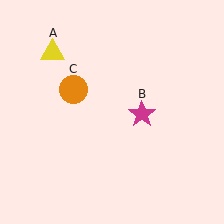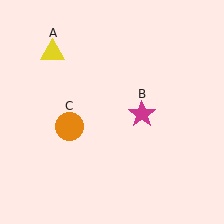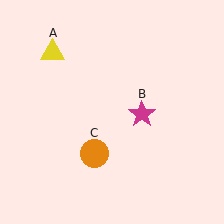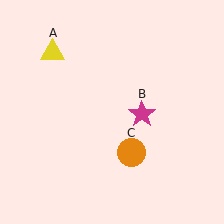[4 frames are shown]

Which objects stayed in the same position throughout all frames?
Yellow triangle (object A) and magenta star (object B) remained stationary.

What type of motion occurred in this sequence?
The orange circle (object C) rotated counterclockwise around the center of the scene.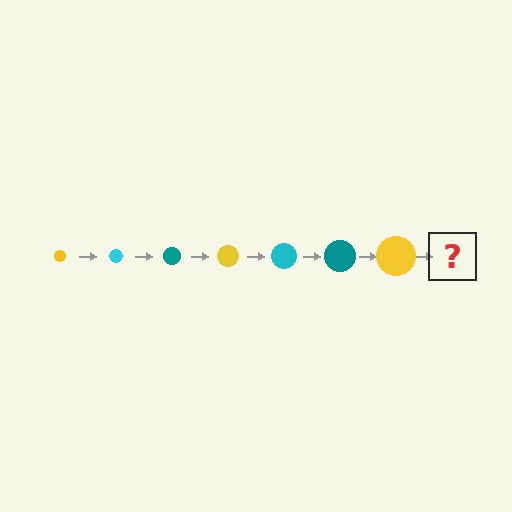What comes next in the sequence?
The next element should be a cyan circle, larger than the previous one.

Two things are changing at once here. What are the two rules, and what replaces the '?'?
The two rules are that the circle grows larger each step and the color cycles through yellow, cyan, and teal. The '?' should be a cyan circle, larger than the previous one.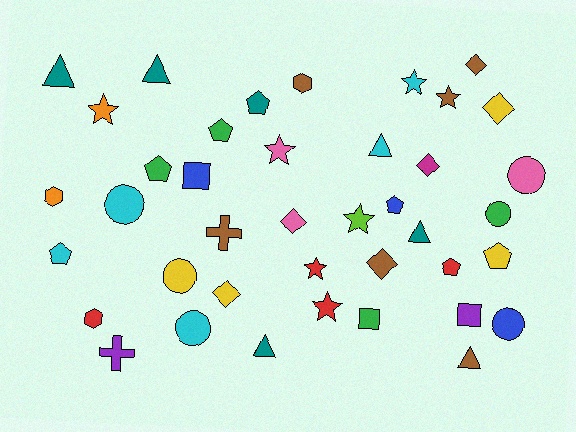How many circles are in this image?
There are 6 circles.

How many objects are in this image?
There are 40 objects.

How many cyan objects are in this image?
There are 5 cyan objects.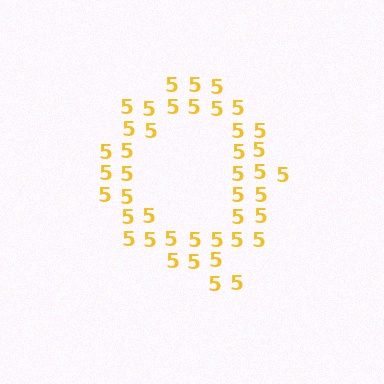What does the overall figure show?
The overall figure shows the letter Q.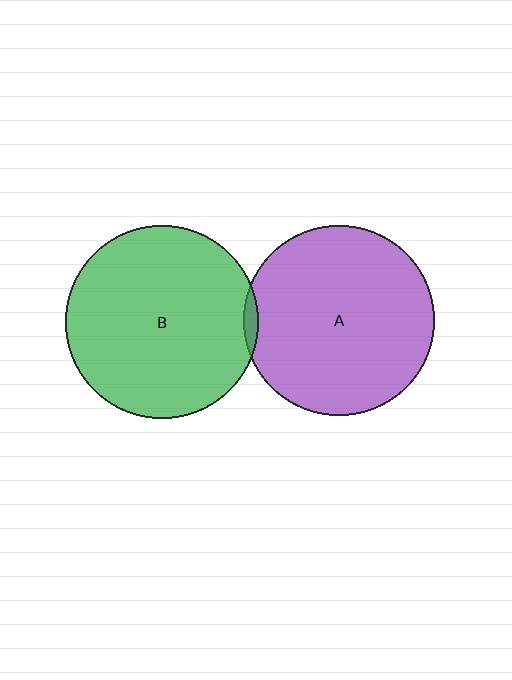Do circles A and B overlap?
Yes.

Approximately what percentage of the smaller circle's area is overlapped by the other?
Approximately 5%.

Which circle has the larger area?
Circle B (green).